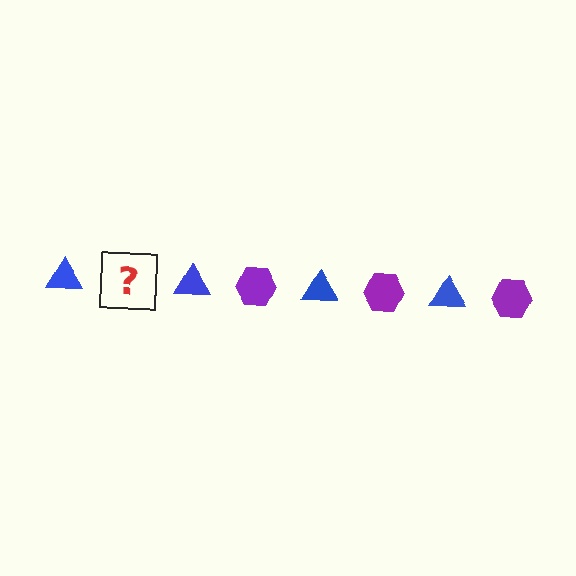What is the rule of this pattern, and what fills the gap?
The rule is that the pattern alternates between blue triangle and purple hexagon. The gap should be filled with a purple hexagon.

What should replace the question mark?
The question mark should be replaced with a purple hexagon.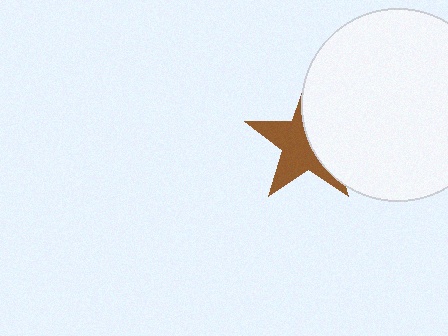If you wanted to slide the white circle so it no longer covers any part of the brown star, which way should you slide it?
Slide it right — that is the most direct way to separate the two shapes.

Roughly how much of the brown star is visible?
About half of it is visible (roughly 54%).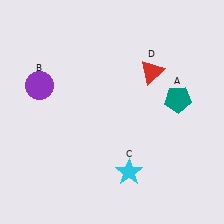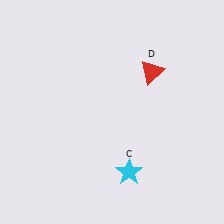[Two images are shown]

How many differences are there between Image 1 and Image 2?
There are 2 differences between the two images.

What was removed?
The teal pentagon (A), the purple circle (B) were removed in Image 2.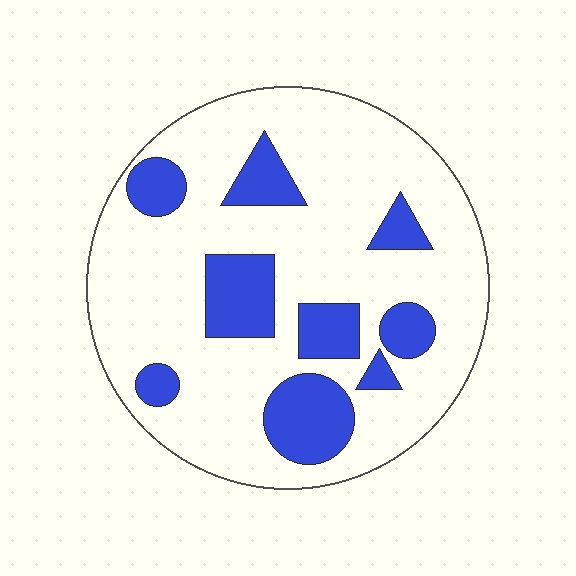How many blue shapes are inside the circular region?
9.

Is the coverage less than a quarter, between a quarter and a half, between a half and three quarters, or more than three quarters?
Less than a quarter.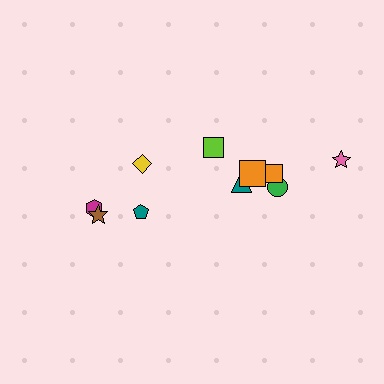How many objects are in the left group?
There are 4 objects.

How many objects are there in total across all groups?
There are 10 objects.